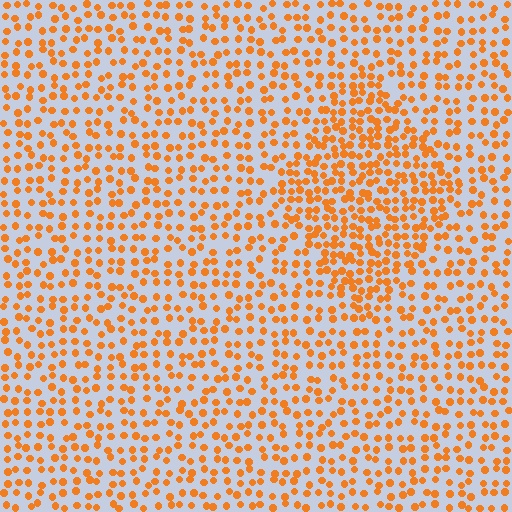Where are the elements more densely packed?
The elements are more densely packed inside the diamond boundary.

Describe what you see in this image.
The image contains small orange elements arranged at two different densities. A diamond-shaped region is visible where the elements are more densely packed than the surrounding area.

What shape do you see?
I see a diamond.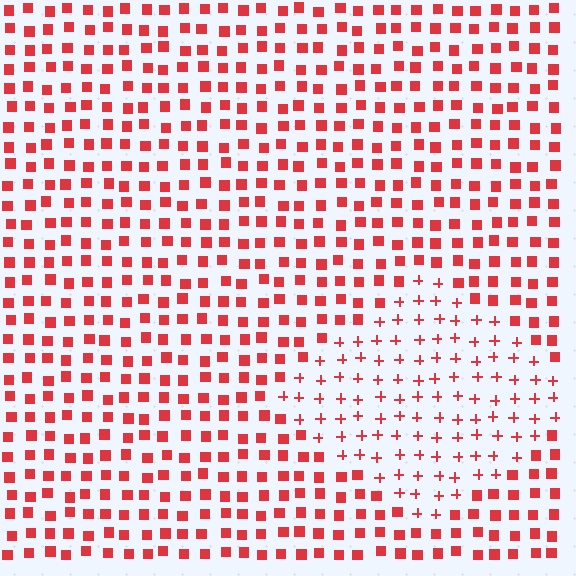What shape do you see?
I see a diamond.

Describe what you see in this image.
The image is filled with small red elements arranged in a uniform grid. A diamond-shaped region contains plus signs, while the surrounding area contains squares. The boundary is defined purely by the change in element shape.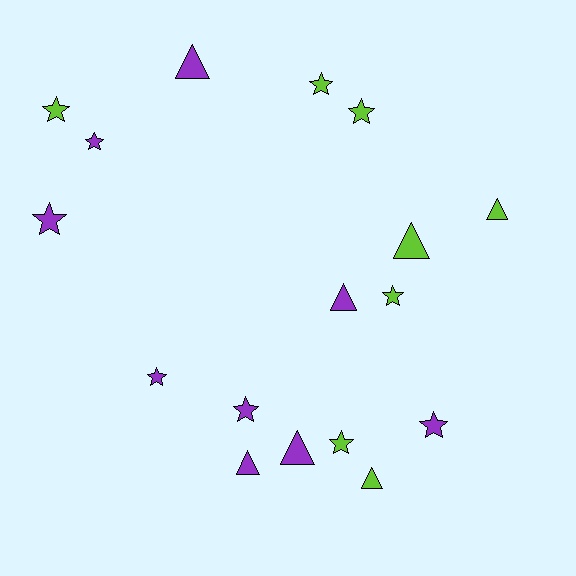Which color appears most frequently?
Purple, with 9 objects.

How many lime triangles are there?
There are 3 lime triangles.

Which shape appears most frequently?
Star, with 10 objects.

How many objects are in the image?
There are 17 objects.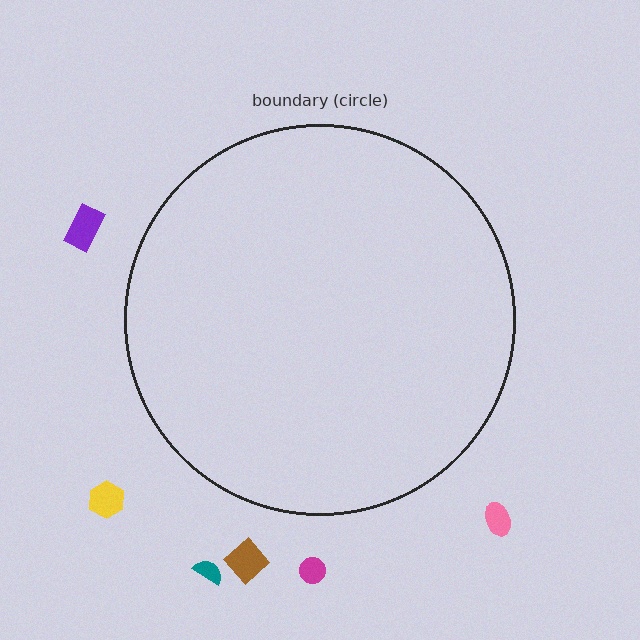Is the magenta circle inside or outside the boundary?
Outside.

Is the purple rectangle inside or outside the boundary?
Outside.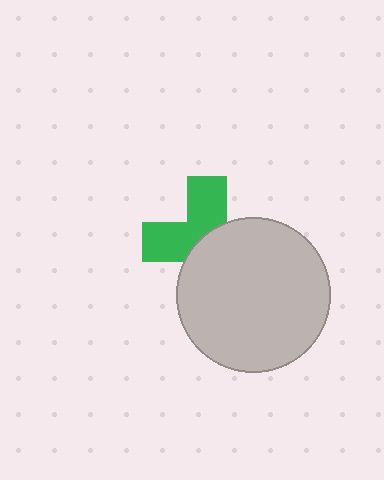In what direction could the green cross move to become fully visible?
The green cross could move toward the upper-left. That would shift it out from behind the light gray circle entirely.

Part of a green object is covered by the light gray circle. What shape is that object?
It is a cross.